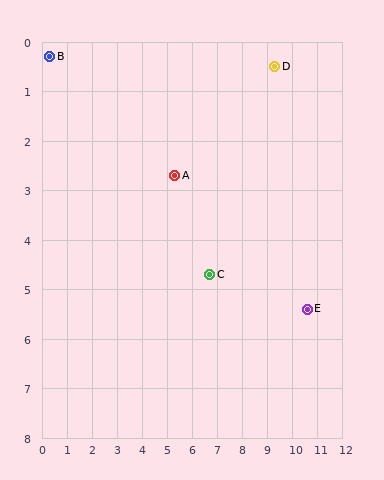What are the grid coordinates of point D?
Point D is at approximately (9.3, 0.5).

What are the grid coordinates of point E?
Point E is at approximately (10.6, 5.4).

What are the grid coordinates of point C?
Point C is at approximately (6.7, 4.7).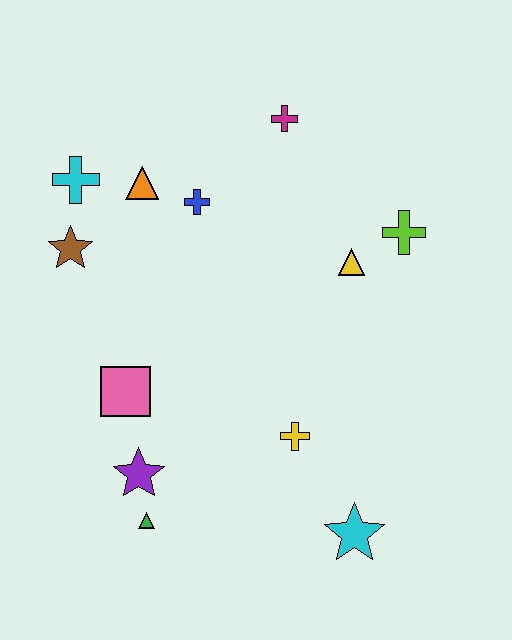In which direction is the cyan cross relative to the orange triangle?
The cyan cross is to the left of the orange triangle.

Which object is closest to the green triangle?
The purple star is closest to the green triangle.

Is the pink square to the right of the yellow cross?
No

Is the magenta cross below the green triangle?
No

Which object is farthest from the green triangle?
The magenta cross is farthest from the green triangle.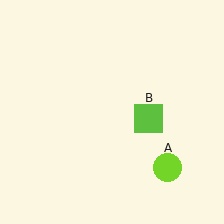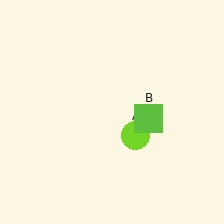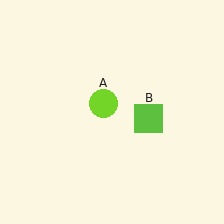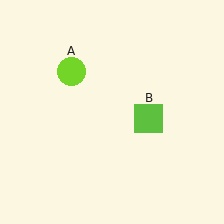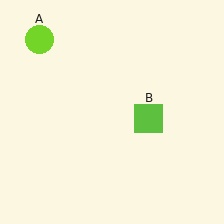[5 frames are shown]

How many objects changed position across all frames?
1 object changed position: lime circle (object A).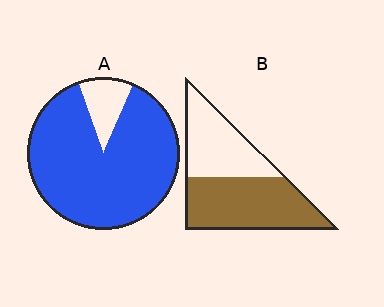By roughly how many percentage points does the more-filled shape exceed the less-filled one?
By roughly 30 percentage points (A over B).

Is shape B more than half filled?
Yes.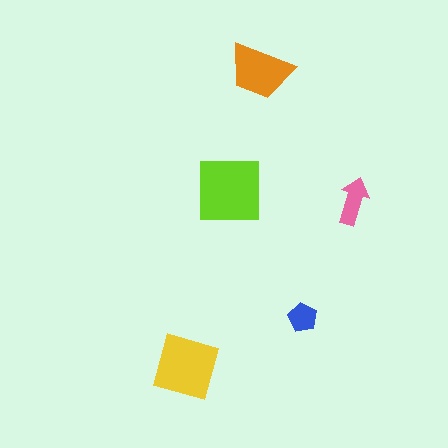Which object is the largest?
The lime square.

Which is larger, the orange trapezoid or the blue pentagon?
The orange trapezoid.